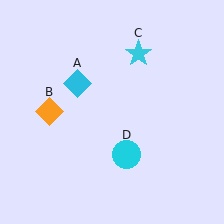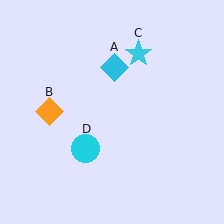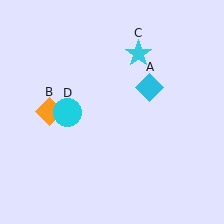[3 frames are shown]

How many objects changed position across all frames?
2 objects changed position: cyan diamond (object A), cyan circle (object D).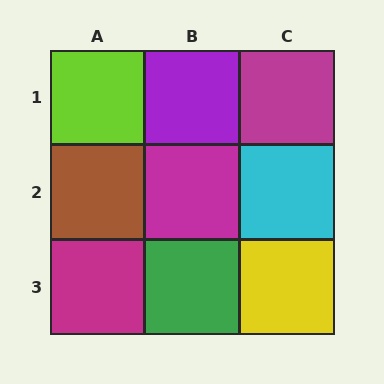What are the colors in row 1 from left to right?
Lime, purple, magenta.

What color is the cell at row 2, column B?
Magenta.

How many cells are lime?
1 cell is lime.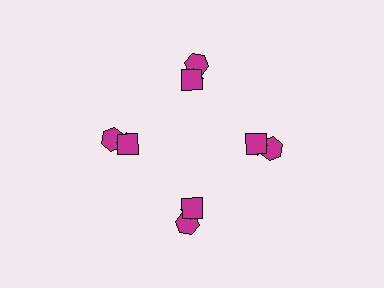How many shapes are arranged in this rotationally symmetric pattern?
There are 12 shapes, arranged in 4 groups of 3.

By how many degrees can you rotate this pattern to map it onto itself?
The pattern maps onto itself every 90 degrees of rotation.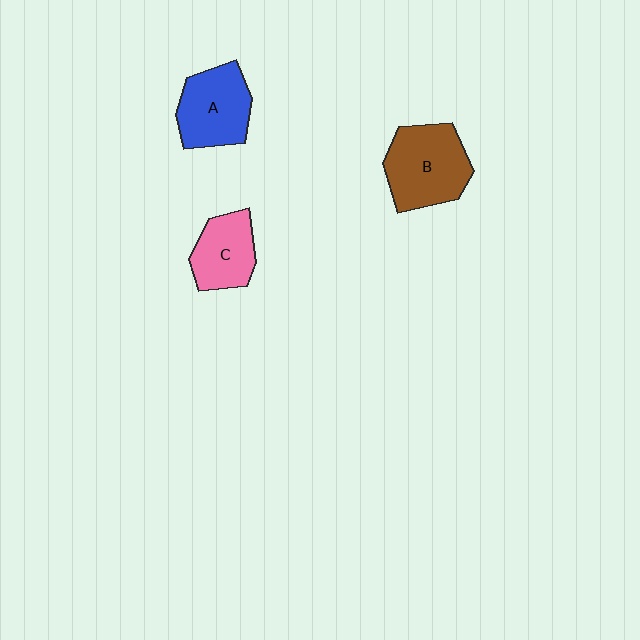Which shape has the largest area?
Shape B (brown).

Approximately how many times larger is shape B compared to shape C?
Approximately 1.4 times.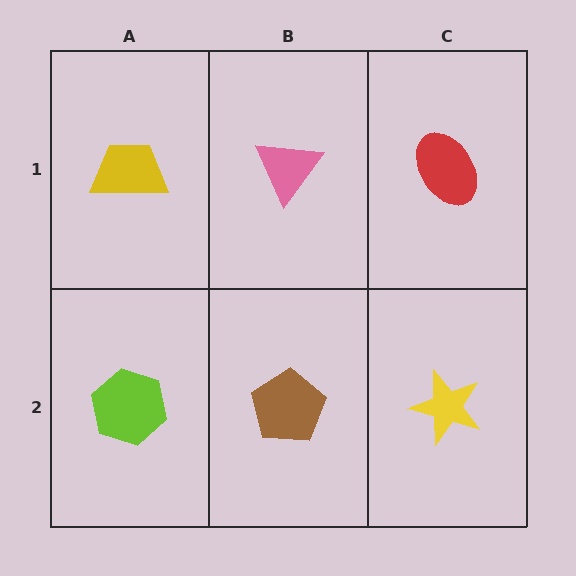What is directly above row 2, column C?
A red ellipse.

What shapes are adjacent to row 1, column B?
A brown pentagon (row 2, column B), a yellow trapezoid (row 1, column A), a red ellipse (row 1, column C).